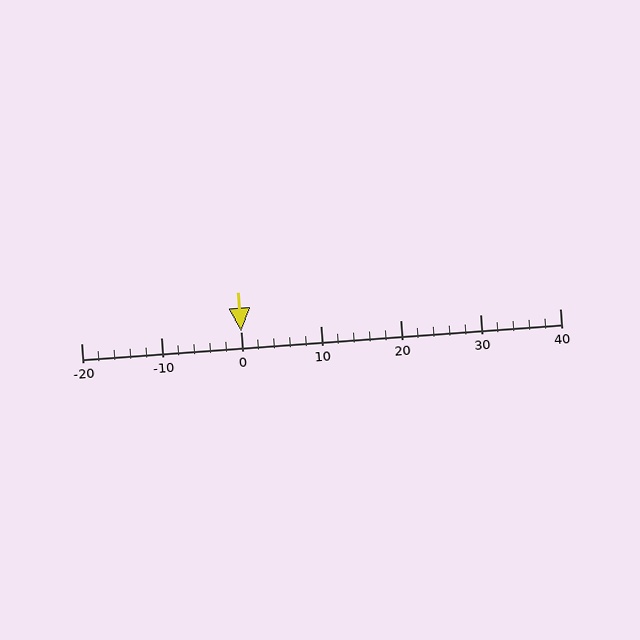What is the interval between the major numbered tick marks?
The major tick marks are spaced 10 units apart.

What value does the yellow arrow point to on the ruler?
The yellow arrow points to approximately 0.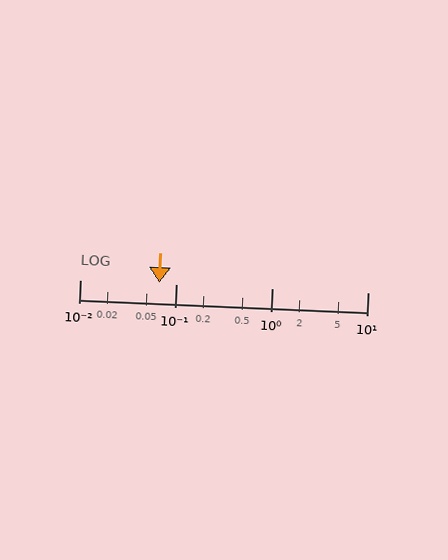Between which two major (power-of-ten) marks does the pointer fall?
The pointer is between 0.01 and 0.1.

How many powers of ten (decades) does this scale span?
The scale spans 3 decades, from 0.01 to 10.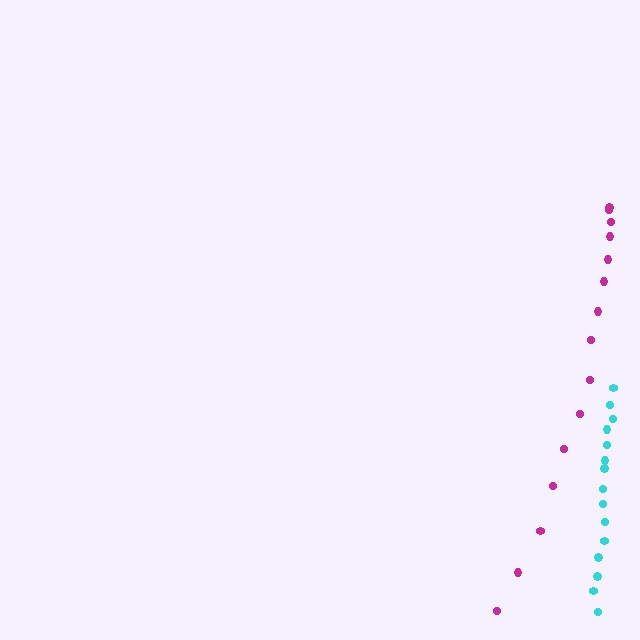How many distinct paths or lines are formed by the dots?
There are 2 distinct paths.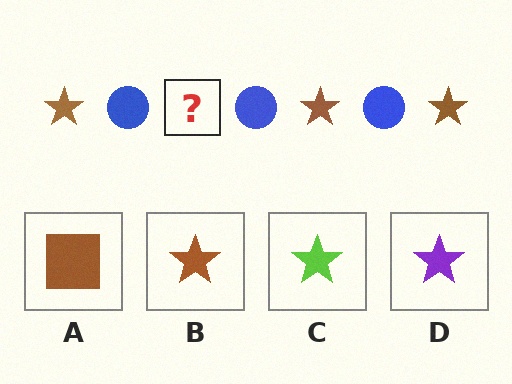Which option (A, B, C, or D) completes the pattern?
B.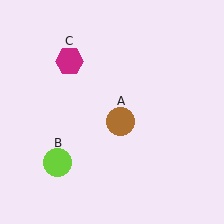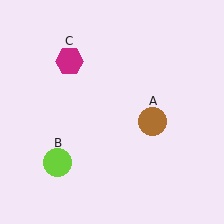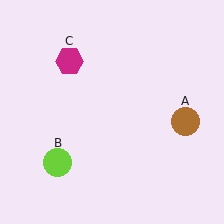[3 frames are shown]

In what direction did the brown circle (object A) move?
The brown circle (object A) moved right.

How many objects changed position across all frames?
1 object changed position: brown circle (object A).